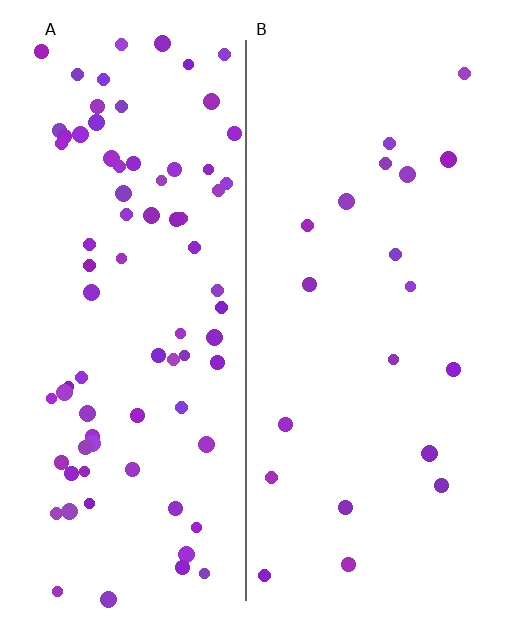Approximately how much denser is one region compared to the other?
Approximately 3.9× — region A over region B.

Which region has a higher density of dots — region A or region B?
A (the left).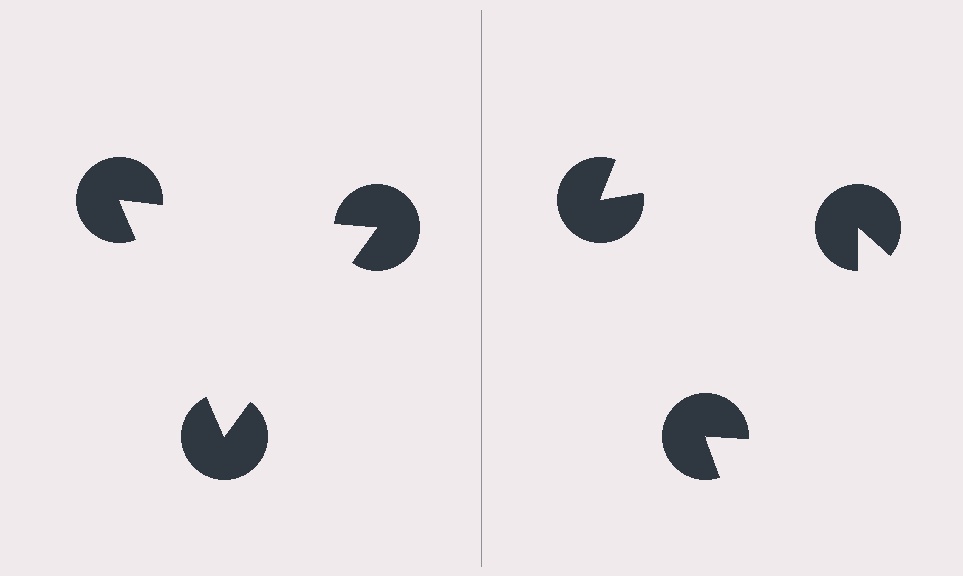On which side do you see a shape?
An illusory triangle appears on the left side. On the right side the wedge cuts are rotated, so no coherent shape forms.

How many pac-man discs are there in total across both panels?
6 — 3 on each side.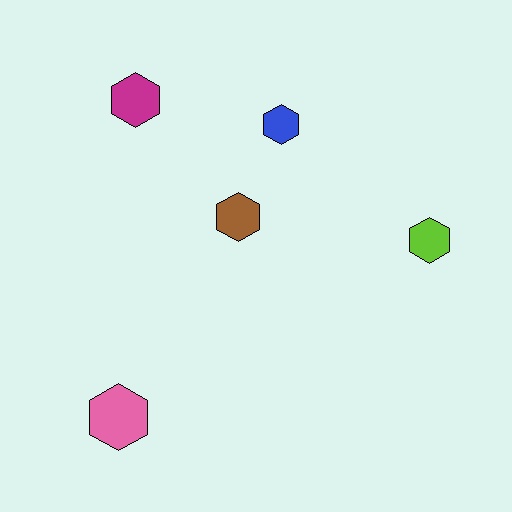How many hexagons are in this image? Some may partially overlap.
There are 5 hexagons.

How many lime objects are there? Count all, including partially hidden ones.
There is 1 lime object.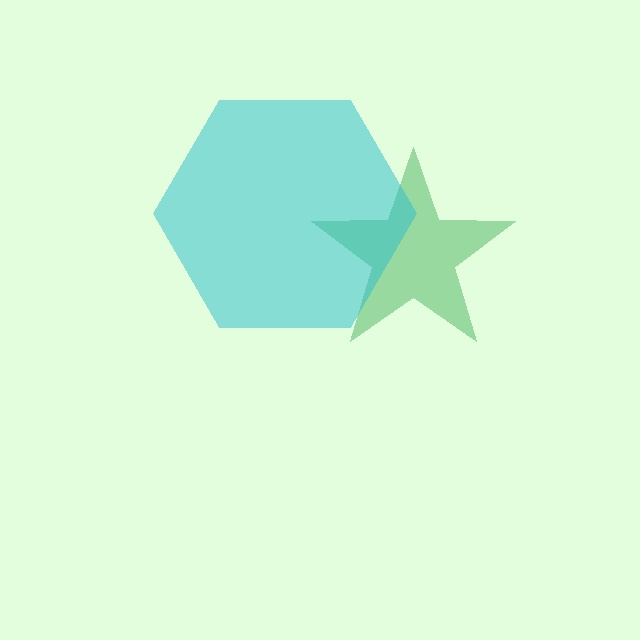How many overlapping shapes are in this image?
There are 2 overlapping shapes in the image.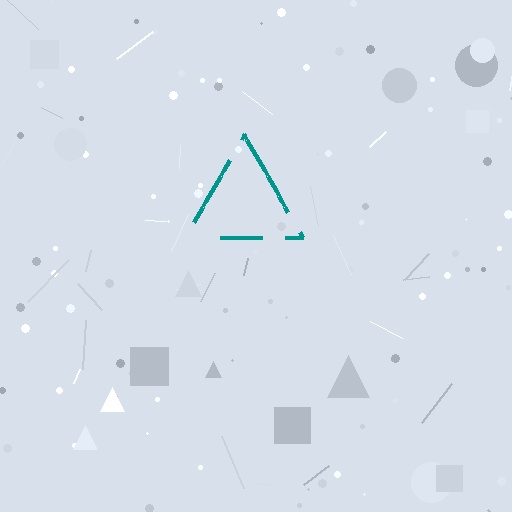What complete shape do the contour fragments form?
The contour fragments form a triangle.